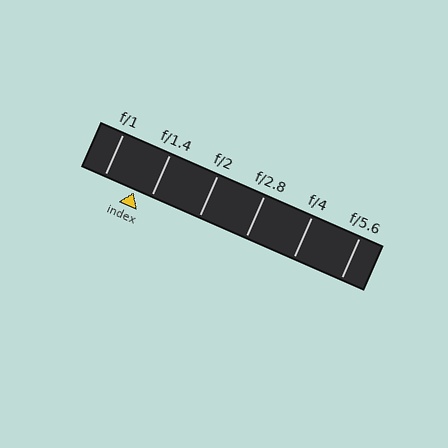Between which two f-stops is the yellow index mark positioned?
The index mark is between f/1 and f/1.4.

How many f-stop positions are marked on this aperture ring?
There are 6 f-stop positions marked.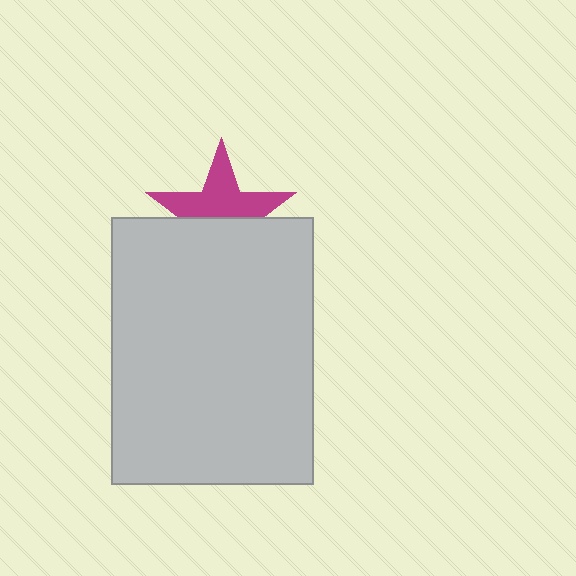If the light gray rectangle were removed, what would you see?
You would see the complete magenta star.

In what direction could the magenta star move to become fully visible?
The magenta star could move up. That would shift it out from behind the light gray rectangle entirely.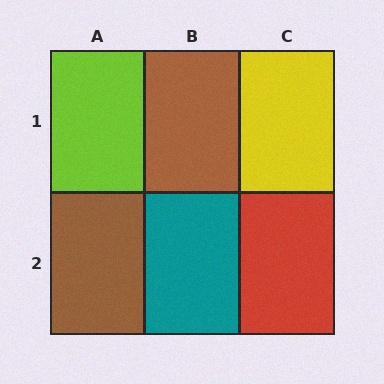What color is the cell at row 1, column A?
Lime.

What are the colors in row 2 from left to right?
Brown, teal, red.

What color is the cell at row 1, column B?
Brown.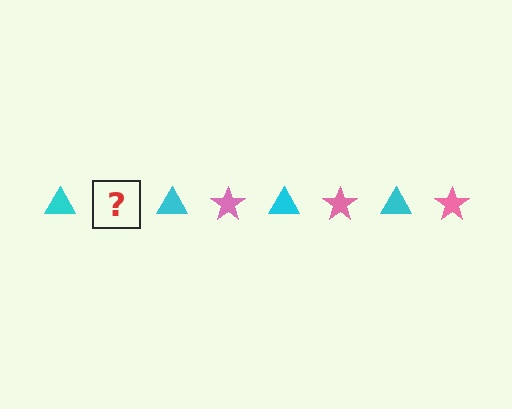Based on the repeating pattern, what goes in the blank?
The blank should be a pink star.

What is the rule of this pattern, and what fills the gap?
The rule is that the pattern alternates between cyan triangle and pink star. The gap should be filled with a pink star.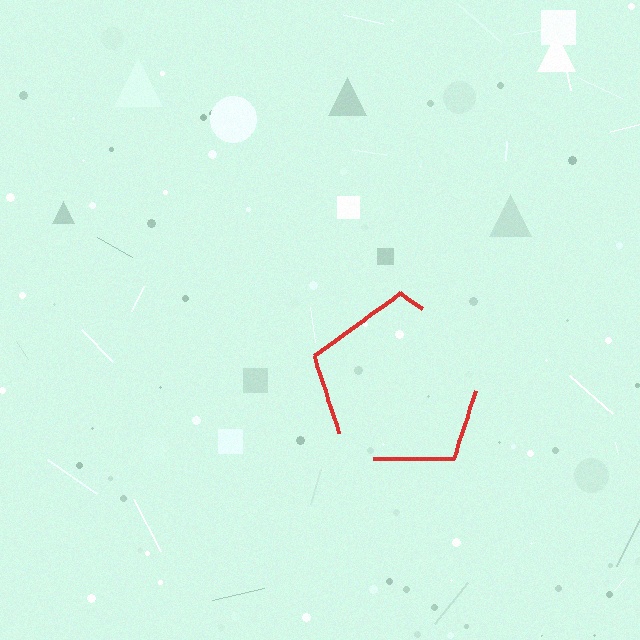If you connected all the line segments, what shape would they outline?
They would outline a pentagon.